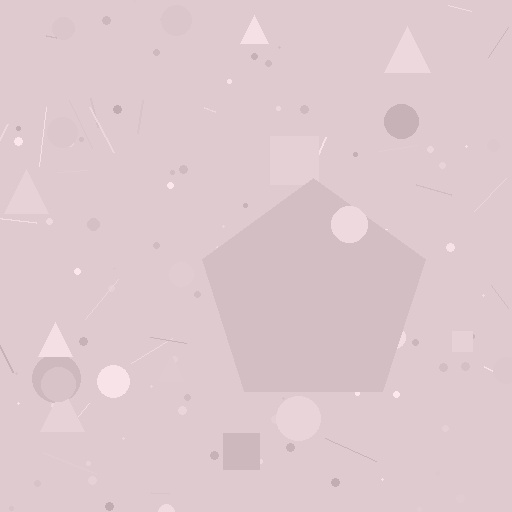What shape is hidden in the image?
A pentagon is hidden in the image.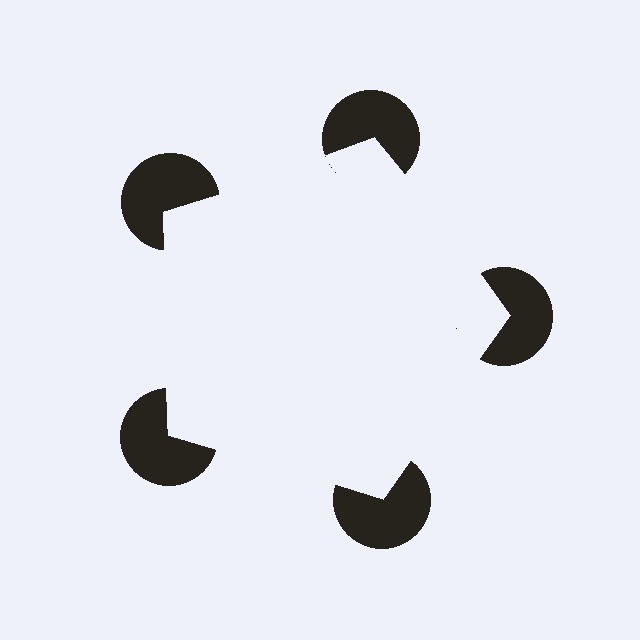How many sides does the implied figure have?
5 sides.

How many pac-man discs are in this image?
There are 5 — one at each vertex of the illusory pentagon.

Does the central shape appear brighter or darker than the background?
It typically appears slightly brighter than the background, even though no actual brightness change is drawn.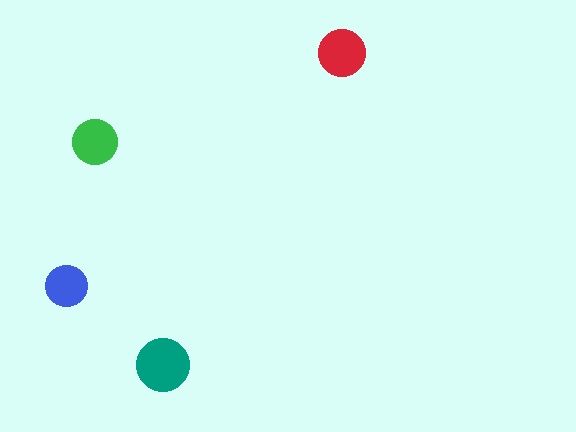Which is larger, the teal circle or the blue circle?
The teal one.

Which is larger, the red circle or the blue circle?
The red one.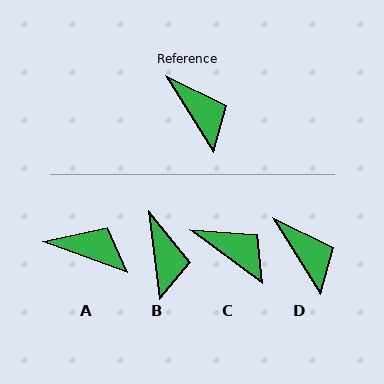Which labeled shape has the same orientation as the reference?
D.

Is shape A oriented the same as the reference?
No, it is off by about 38 degrees.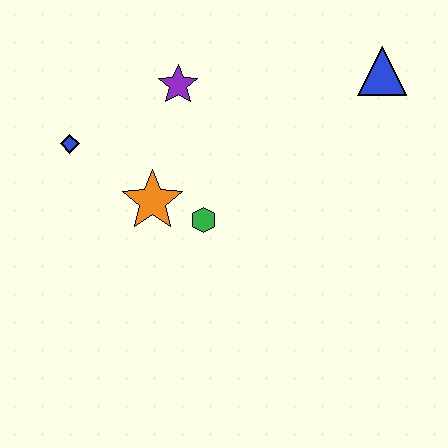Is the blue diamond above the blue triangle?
No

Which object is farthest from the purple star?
The blue triangle is farthest from the purple star.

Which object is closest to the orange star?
The green hexagon is closest to the orange star.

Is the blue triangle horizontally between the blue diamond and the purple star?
No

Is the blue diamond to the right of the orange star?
No